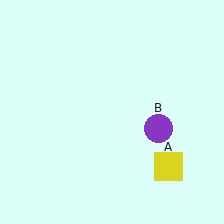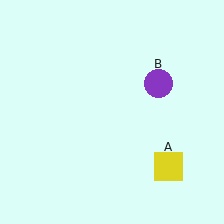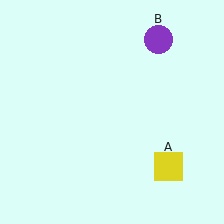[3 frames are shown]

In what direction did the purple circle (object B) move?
The purple circle (object B) moved up.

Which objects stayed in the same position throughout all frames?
Yellow square (object A) remained stationary.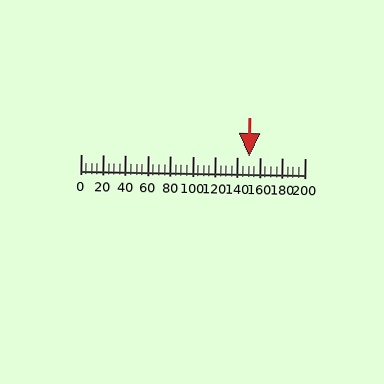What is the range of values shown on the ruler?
The ruler shows values from 0 to 200.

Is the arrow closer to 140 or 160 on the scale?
The arrow is closer to 160.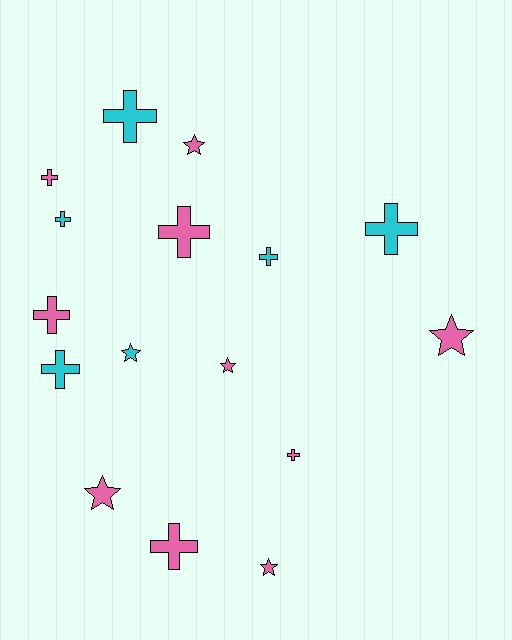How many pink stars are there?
There are 5 pink stars.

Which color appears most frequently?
Pink, with 10 objects.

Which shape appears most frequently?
Cross, with 10 objects.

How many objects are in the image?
There are 16 objects.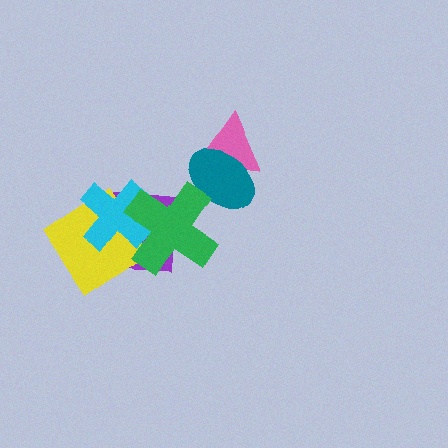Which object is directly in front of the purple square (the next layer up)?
The yellow diamond is directly in front of the purple square.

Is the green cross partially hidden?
No, no other shape covers it.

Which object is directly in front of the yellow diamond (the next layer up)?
The cyan cross is directly in front of the yellow diamond.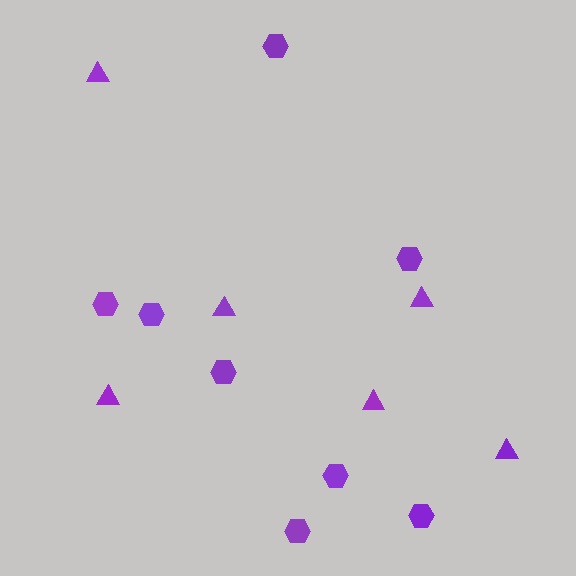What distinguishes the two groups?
There are 2 groups: one group of triangles (6) and one group of hexagons (8).